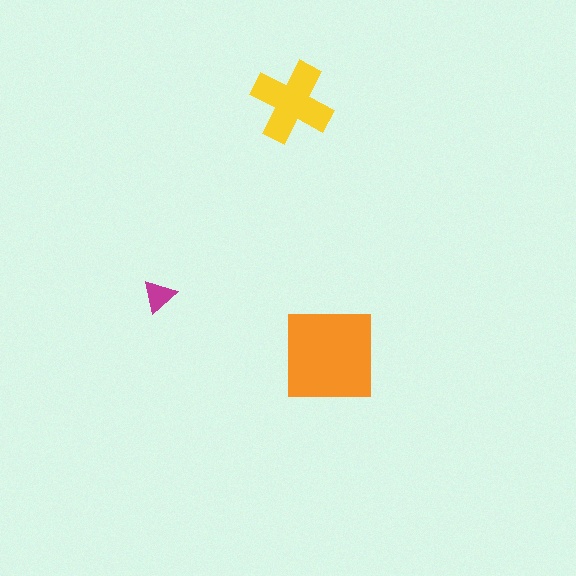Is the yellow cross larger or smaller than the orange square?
Smaller.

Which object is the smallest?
The magenta triangle.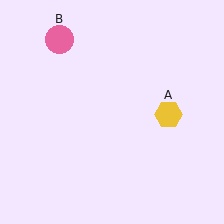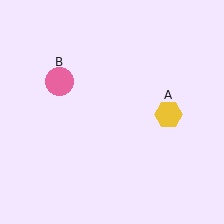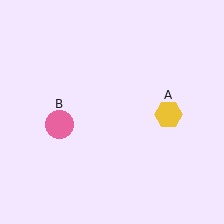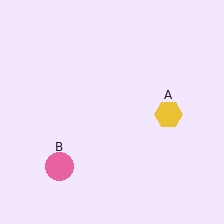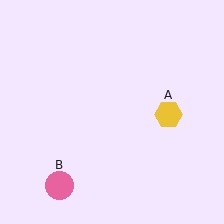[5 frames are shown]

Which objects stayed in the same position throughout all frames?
Yellow hexagon (object A) remained stationary.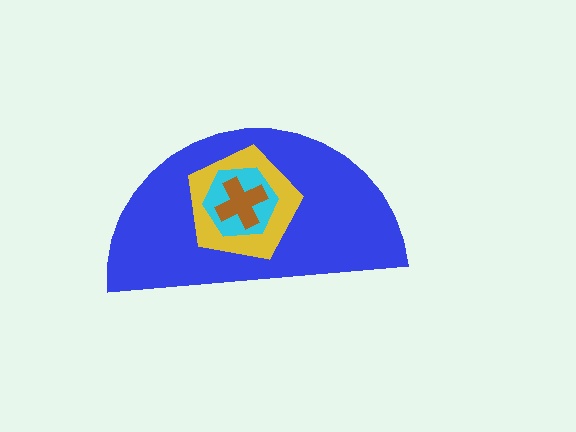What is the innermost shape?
The brown cross.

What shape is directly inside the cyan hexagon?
The brown cross.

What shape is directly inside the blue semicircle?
The yellow pentagon.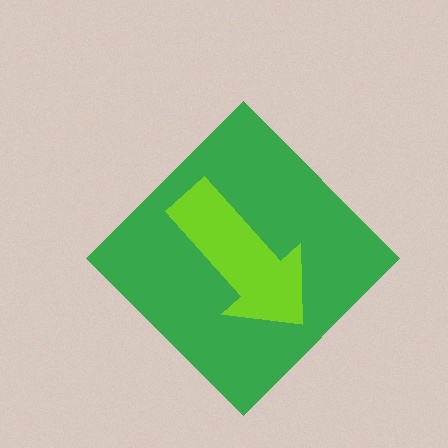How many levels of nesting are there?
2.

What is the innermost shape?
The lime arrow.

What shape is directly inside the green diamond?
The lime arrow.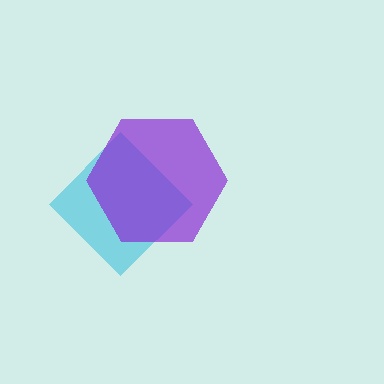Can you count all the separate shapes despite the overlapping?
Yes, there are 2 separate shapes.